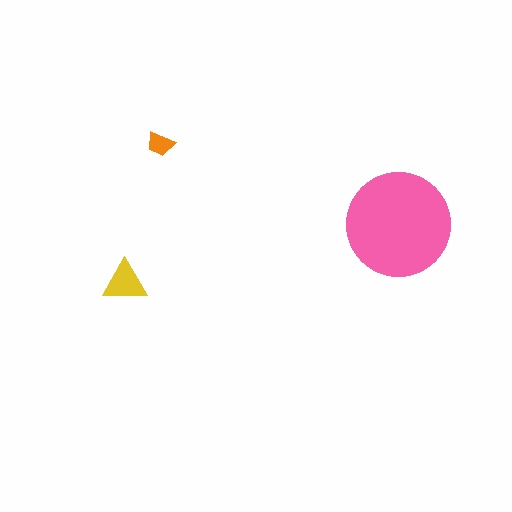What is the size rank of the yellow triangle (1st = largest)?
2nd.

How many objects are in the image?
There are 3 objects in the image.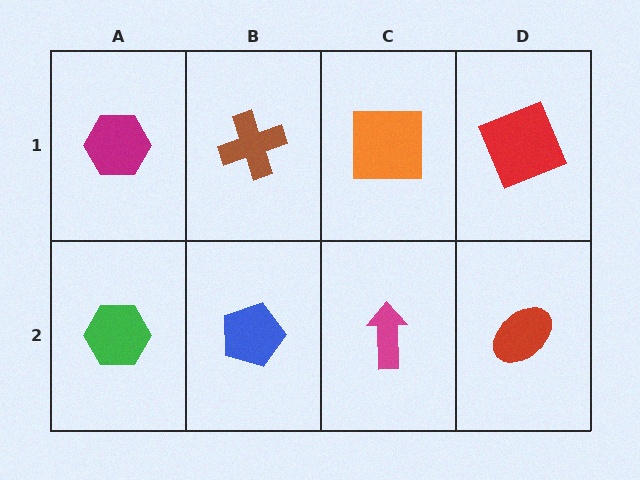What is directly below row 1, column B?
A blue pentagon.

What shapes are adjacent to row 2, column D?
A red square (row 1, column D), a magenta arrow (row 2, column C).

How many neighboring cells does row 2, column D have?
2.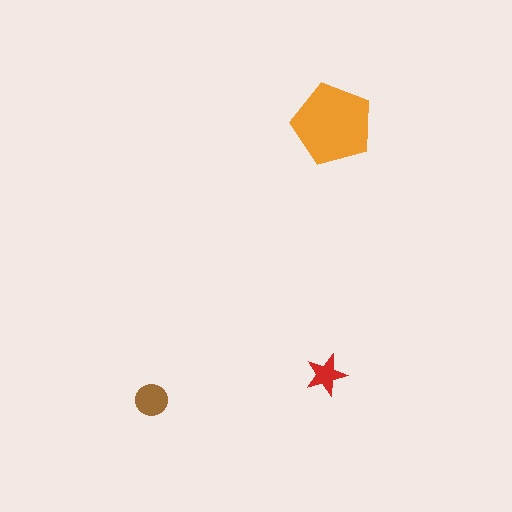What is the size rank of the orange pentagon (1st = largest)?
1st.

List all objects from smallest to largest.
The red star, the brown circle, the orange pentagon.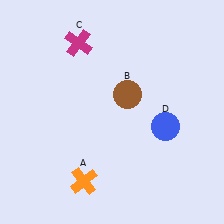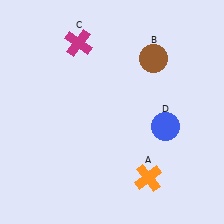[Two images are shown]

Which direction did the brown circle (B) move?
The brown circle (B) moved up.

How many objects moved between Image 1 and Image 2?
2 objects moved between the two images.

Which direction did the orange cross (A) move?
The orange cross (A) moved right.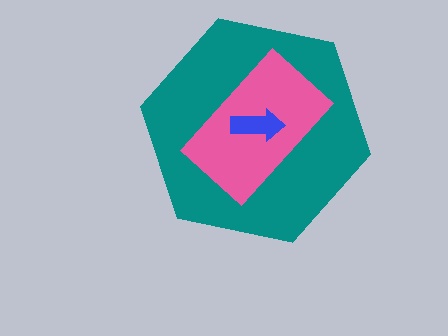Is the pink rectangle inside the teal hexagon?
Yes.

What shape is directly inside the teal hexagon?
The pink rectangle.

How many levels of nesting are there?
3.